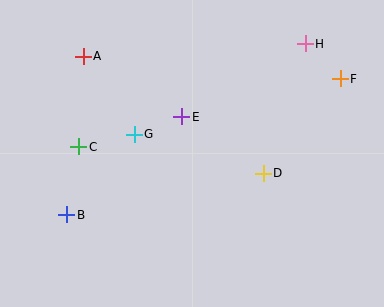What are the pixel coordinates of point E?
Point E is at (182, 117).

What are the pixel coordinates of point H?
Point H is at (305, 44).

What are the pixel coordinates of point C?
Point C is at (79, 147).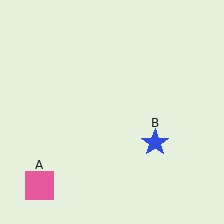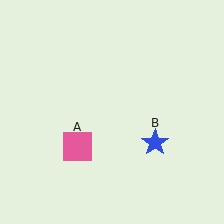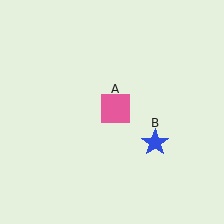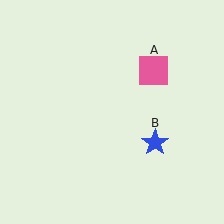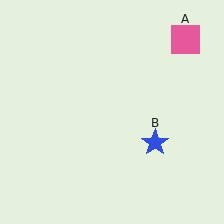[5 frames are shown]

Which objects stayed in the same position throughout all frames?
Blue star (object B) remained stationary.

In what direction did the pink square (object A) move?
The pink square (object A) moved up and to the right.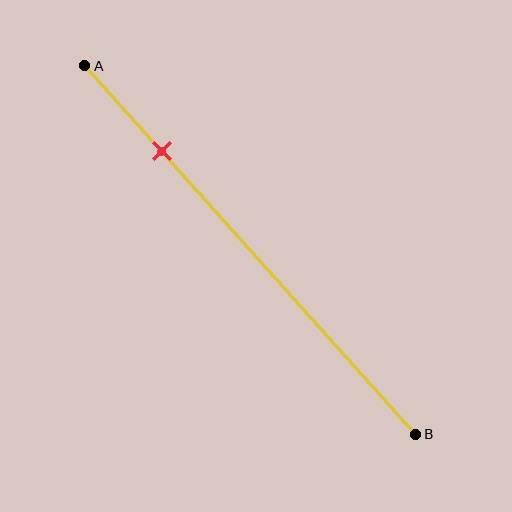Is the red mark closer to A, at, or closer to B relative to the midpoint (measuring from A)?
The red mark is closer to point A than the midpoint of segment AB.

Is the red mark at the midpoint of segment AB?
No, the mark is at about 25% from A, not at the 50% midpoint.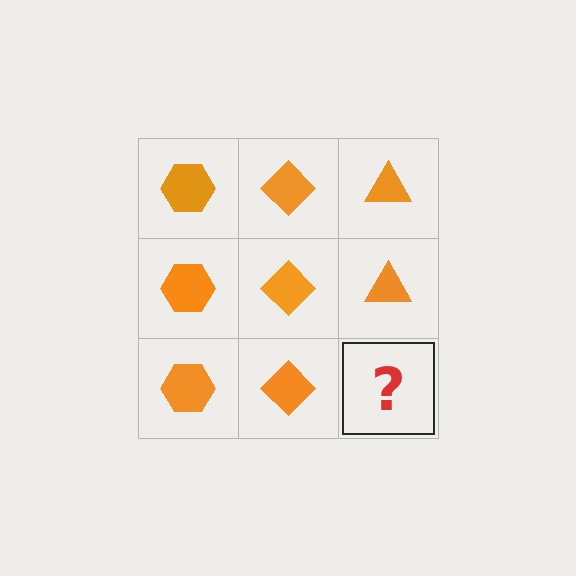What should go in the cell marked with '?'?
The missing cell should contain an orange triangle.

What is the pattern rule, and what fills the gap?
The rule is that each column has a consistent shape. The gap should be filled with an orange triangle.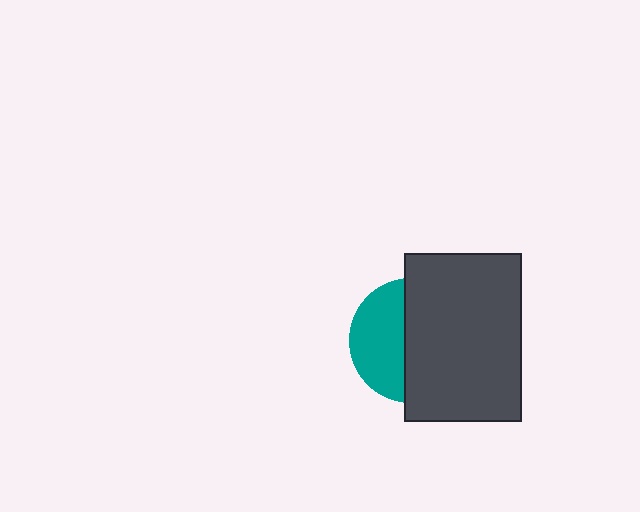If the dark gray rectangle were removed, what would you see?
You would see the complete teal circle.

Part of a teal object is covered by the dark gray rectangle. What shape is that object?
It is a circle.